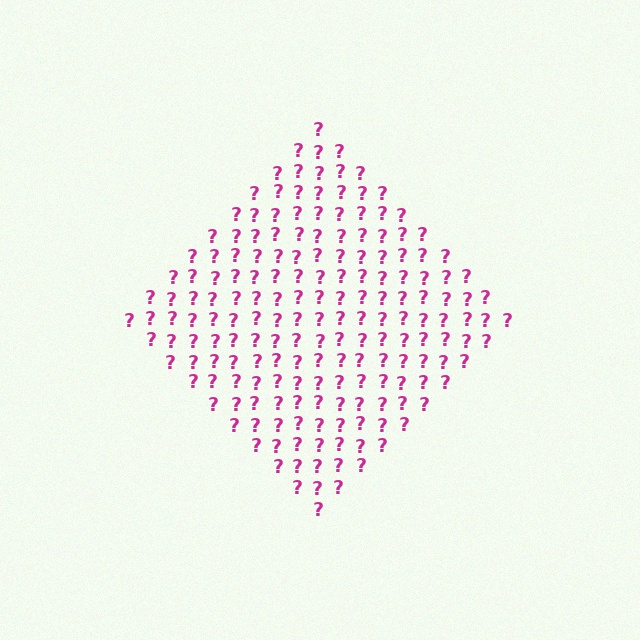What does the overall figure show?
The overall figure shows a diamond.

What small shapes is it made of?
It is made of small question marks.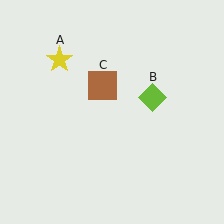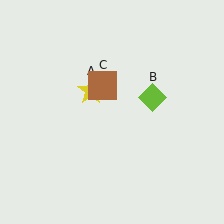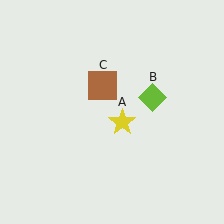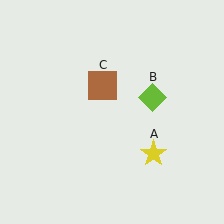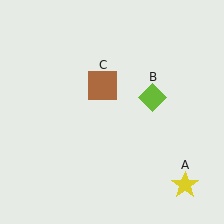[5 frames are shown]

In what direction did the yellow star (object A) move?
The yellow star (object A) moved down and to the right.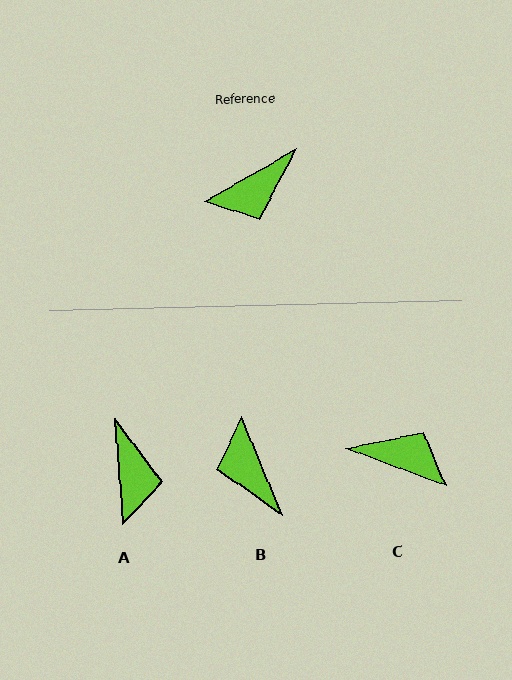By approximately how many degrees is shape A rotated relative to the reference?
Approximately 65 degrees counter-clockwise.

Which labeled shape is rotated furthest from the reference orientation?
C, about 129 degrees away.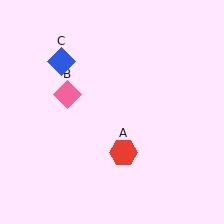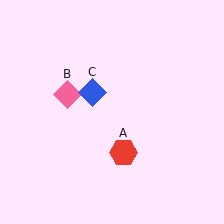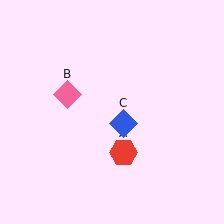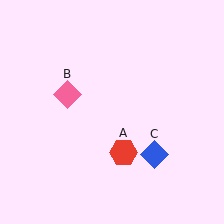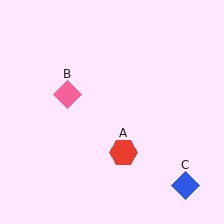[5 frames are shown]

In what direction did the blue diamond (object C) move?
The blue diamond (object C) moved down and to the right.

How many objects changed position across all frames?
1 object changed position: blue diamond (object C).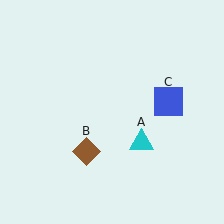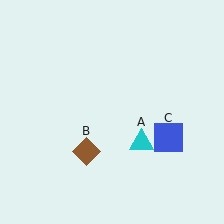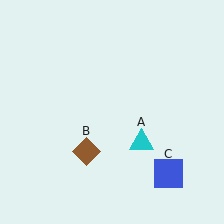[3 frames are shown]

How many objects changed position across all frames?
1 object changed position: blue square (object C).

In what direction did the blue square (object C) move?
The blue square (object C) moved down.